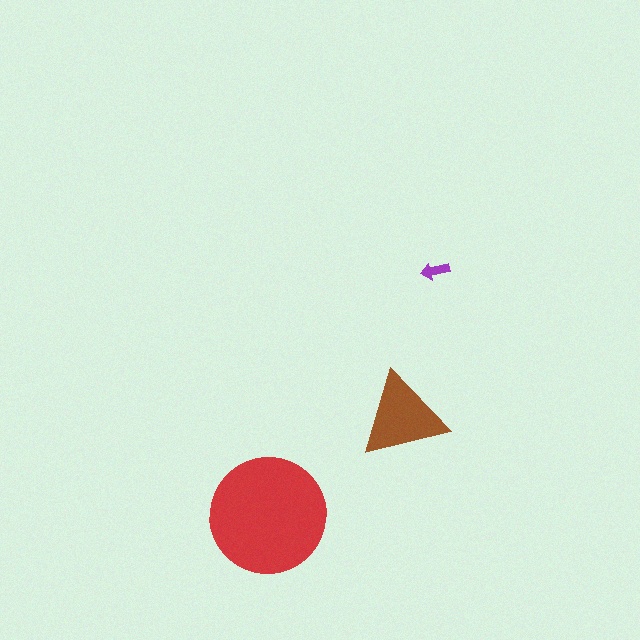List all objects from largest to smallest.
The red circle, the brown triangle, the purple arrow.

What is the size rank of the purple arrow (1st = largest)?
3rd.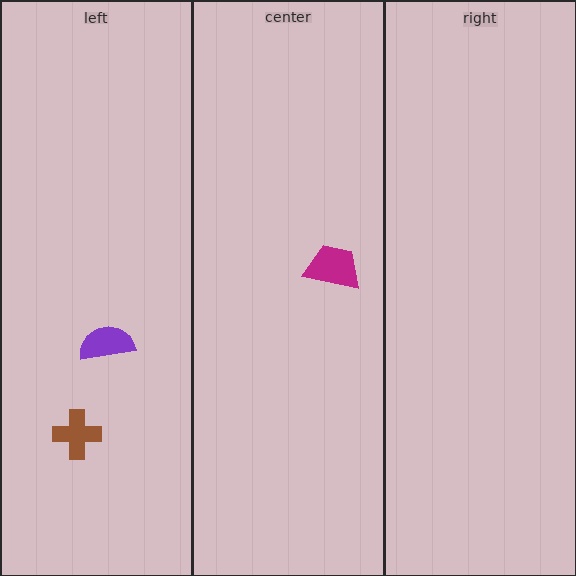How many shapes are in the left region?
2.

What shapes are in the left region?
The purple semicircle, the brown cross.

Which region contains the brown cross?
The left region.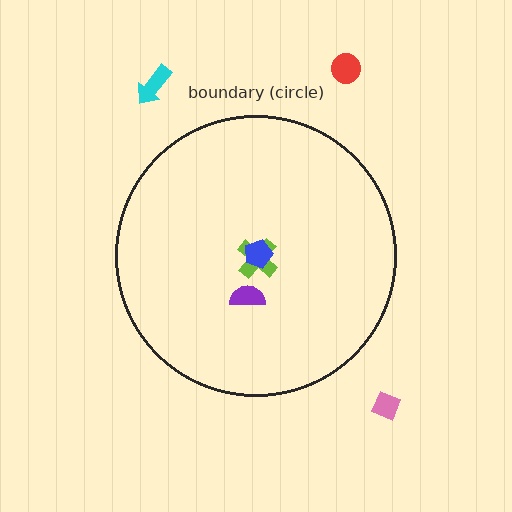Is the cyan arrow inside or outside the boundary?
Outside.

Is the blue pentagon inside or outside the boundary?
Inside.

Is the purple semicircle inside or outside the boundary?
Inside.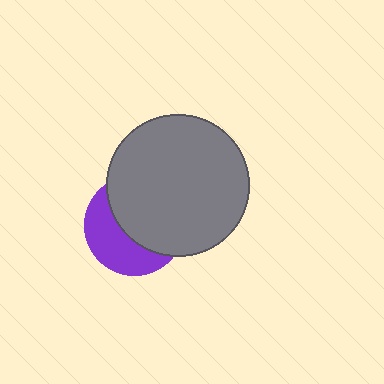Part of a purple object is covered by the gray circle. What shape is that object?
It is a circle.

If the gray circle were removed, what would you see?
You would see the complete purple circle.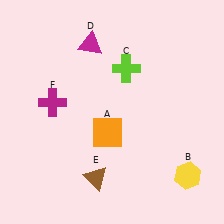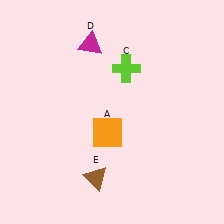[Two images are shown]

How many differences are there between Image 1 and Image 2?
There are 2 differences between the two images.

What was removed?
The yellow hexagon (B), the magenta cross (F) were removed in Image 2.